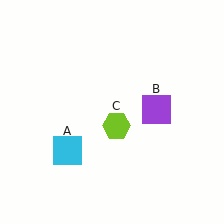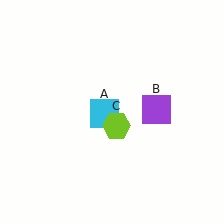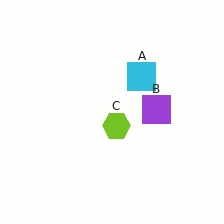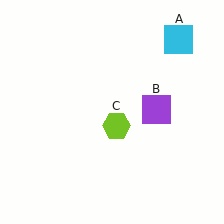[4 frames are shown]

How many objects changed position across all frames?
1 object changed position: cyan square (object A).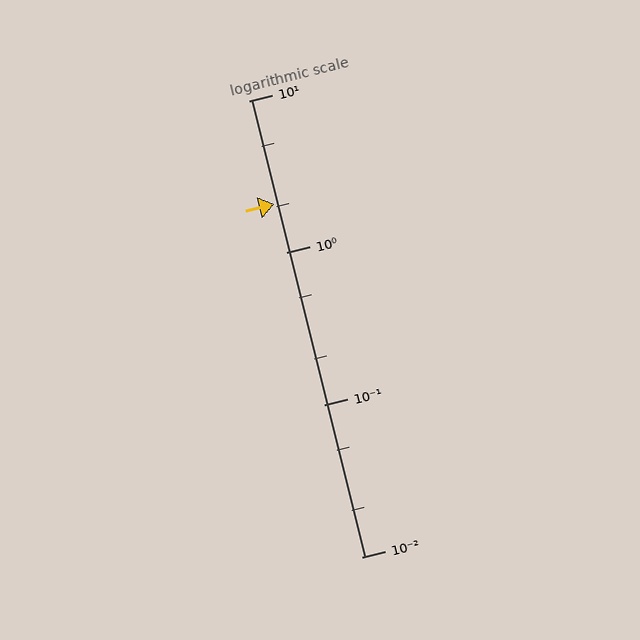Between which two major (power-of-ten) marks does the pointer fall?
The pointer is between 1 and 10.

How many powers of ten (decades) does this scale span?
The scale spans 3 decades, from 0.01 to 10.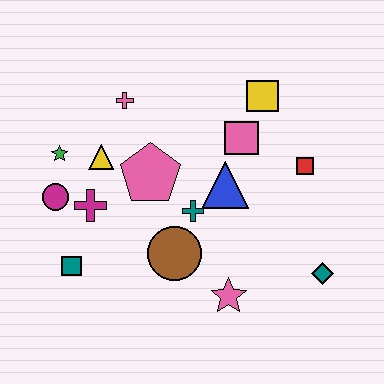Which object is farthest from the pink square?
The teal square is farthest from the pink square.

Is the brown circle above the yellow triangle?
No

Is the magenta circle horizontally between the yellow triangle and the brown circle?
No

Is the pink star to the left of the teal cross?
No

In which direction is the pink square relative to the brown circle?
The pink square is above the brown circle.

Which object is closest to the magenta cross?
The magenta circle is closest to the magenta cross.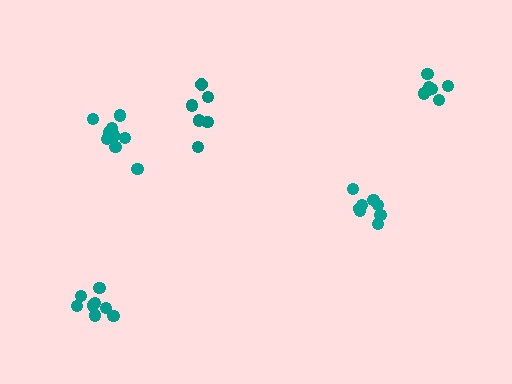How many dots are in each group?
Group 1: 7 dots, Group 2: 9 dots, Group 3: 6 dots, Group 4: 8 dots, Group 5: 8 dots (38 total).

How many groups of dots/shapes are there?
There are 5 groups.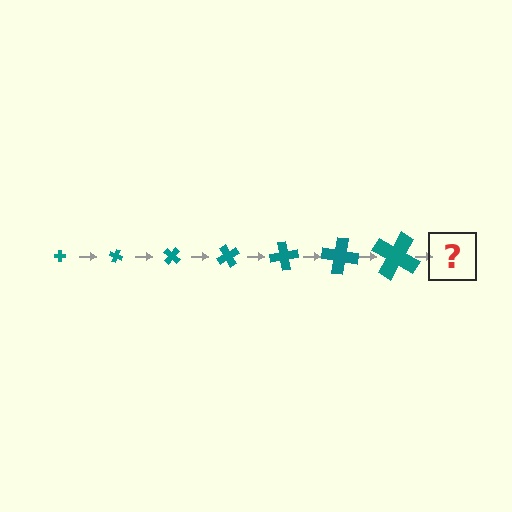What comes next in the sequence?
The next element should be a cross, larger than the previous one and rotated 140 degrees from the start.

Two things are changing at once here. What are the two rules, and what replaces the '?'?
The two rules are that the cross grows larger each step and it rotates 20 degrees each step. The '?' should be a cross, larger than the previous one and rotated 140 degrees from the start.